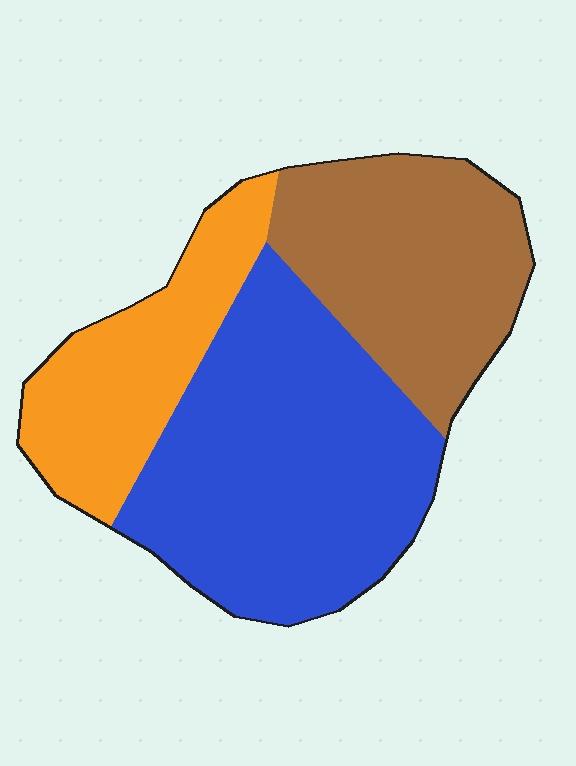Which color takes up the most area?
Blue, at roughly 45%.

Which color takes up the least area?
Orange, at roughly 25%.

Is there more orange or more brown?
Brown.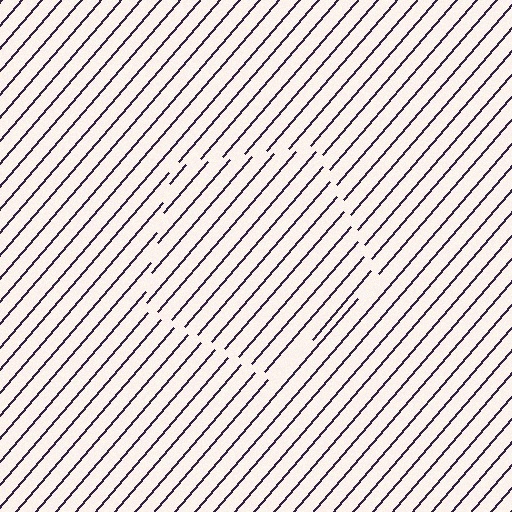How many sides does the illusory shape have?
5 sides — the line-ends trace a pentagon.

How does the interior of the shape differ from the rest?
The interior of the shape contains the same grating, shifted by half a period — the contour is defined by the phase discontinuity where line-ends from the inner and outer gratings abut.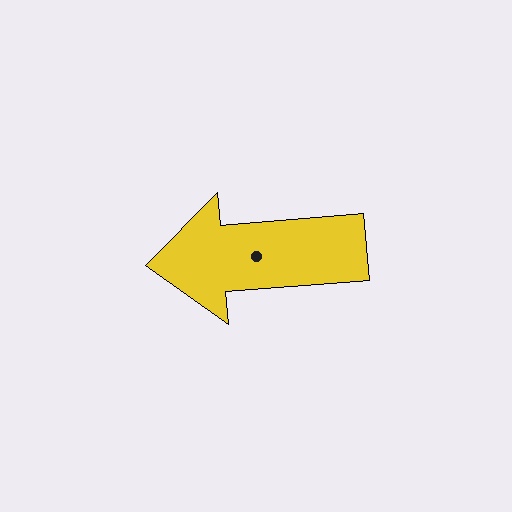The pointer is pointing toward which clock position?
Roughly 9 o'clock.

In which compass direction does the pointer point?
West.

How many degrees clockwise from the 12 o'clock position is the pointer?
Approximately 265 degrees.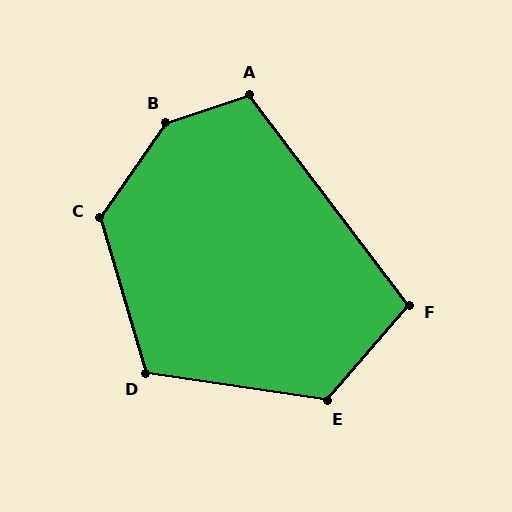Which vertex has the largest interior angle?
B, at approximately 143 degrees.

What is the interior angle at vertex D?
Approximately 115 degrees (obtuse).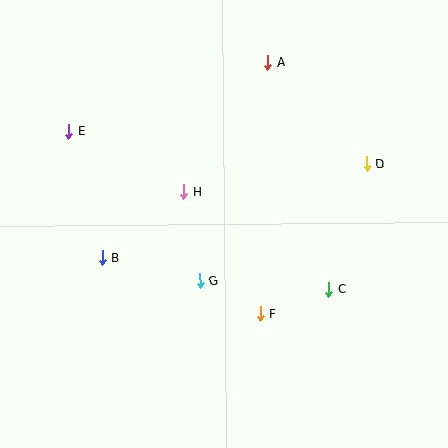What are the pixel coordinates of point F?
Point F is at (260, 314).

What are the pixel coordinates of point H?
Point H is at (183, 192).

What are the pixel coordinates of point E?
Point E is at (69, 132).